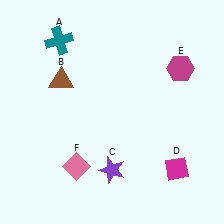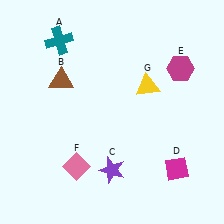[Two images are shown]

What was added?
A yellow triangle (G) was added in Image 2.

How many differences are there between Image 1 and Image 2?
There is 1 difference between the two images.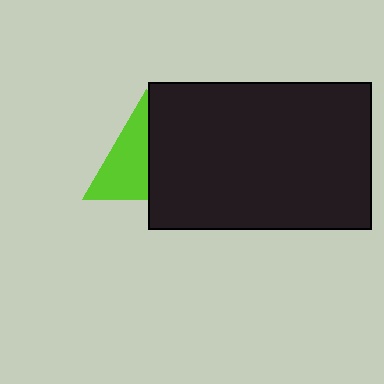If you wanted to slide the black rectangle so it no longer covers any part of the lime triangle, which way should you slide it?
Slide it right — that is the most direct way to separate the two shapes.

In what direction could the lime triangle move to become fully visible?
The lime triangle could move left. That would shift it out from behind the black rectangle entirely.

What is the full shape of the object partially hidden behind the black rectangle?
The partially hidden object is a lime triangle.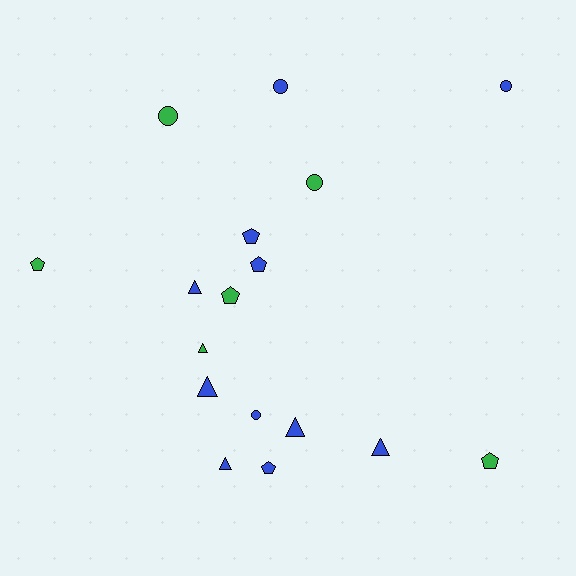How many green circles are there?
There are 2 green circles.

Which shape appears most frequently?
Triangle, with 6 objects.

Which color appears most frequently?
Blue, with 11 objects.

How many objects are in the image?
There are 17 objects.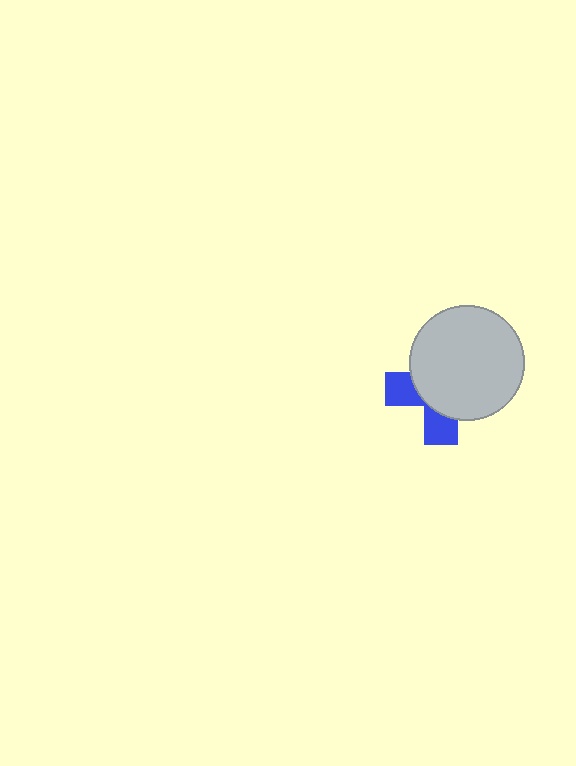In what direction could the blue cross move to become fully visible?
The blue cross could move toward the lower-left. That would shift it out from behind the light gray circle entirely.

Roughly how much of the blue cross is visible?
A small part of it is visible (roughly 33%).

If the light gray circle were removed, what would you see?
You would see the complete blue cross.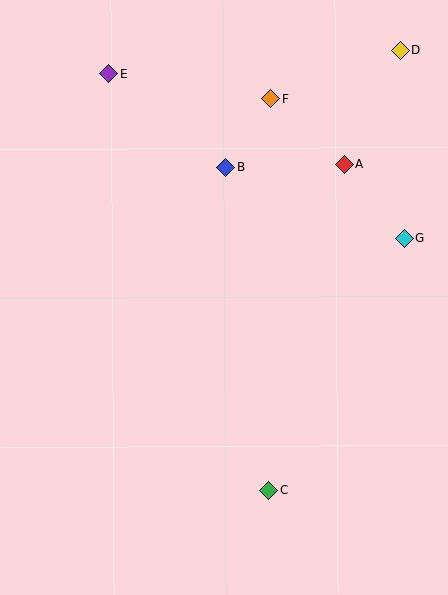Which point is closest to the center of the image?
Point B at (226, 167) is closest to the center.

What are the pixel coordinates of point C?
Point C is at (269, 490).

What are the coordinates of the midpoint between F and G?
The midpoint between F and G is at (337, 168).